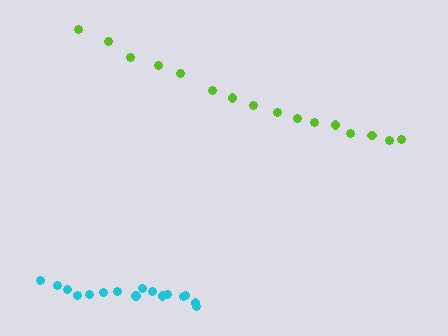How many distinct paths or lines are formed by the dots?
There are 2 distinct paths.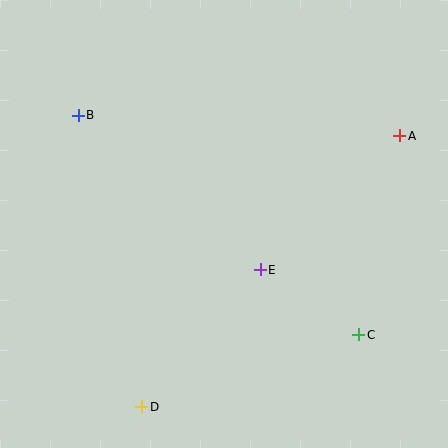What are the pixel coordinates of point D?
Point D is at (142, 407).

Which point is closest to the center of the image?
Point E at (260, 270) is closest to the center.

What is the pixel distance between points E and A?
The distance between E and A is 193 pixels.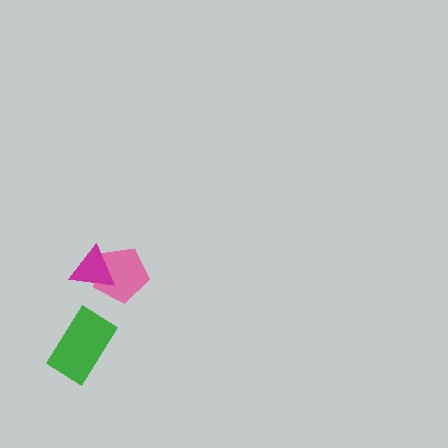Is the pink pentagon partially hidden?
Yes, it is partially covered by another shape.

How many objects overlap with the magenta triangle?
1 object overlaps with the magenta triangle.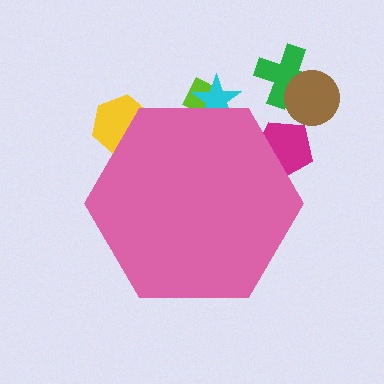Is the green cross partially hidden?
No, the green cross is fully visible.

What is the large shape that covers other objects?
A pink hexagon.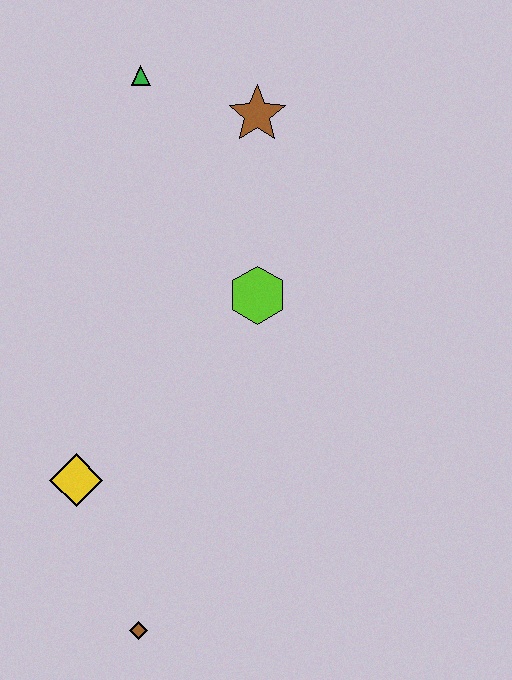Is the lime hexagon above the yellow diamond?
Yes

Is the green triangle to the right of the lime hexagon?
No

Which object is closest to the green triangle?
The brown star is closest to the green triangle.